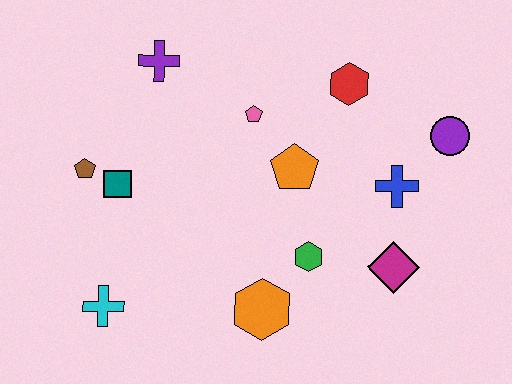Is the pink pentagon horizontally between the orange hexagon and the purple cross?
Yes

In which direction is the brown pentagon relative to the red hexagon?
The brown pentagon is to the left of the red hexagon.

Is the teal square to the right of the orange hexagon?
No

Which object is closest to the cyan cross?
The teal square is closest to the cyan cross.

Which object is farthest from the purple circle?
The cyan cross is farthest from the purple circle.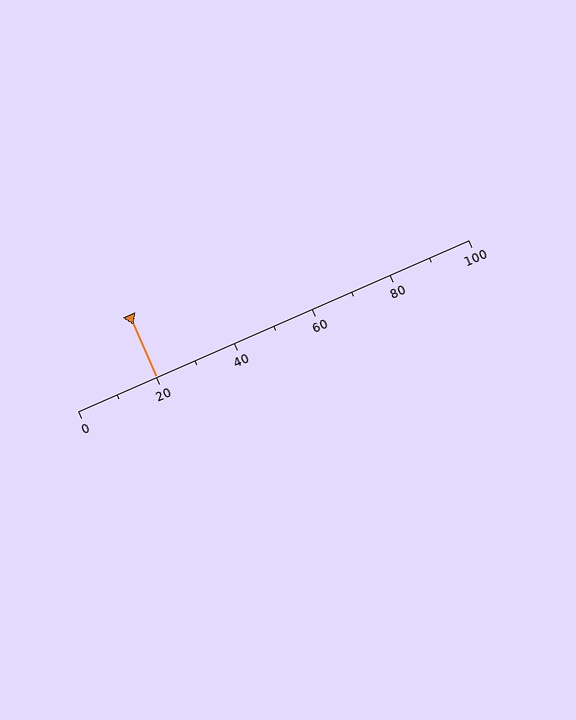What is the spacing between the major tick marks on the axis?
The major ticks are spaced 20 apart.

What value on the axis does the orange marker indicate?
The marker indicates approximately 20.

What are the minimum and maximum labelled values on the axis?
The axis runs from 0 to 100.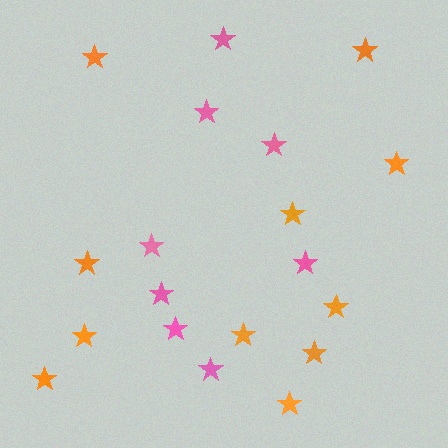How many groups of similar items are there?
There are 2 groups: one group of pink stars (8) and one group of orange stars (11).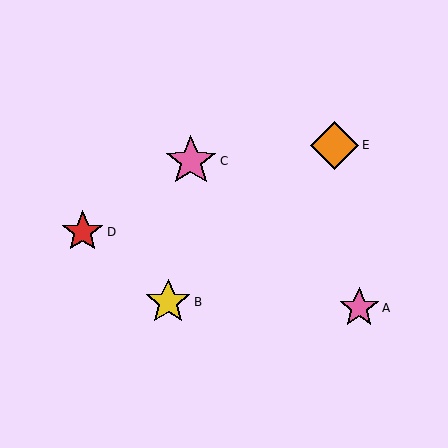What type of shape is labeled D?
Shape D is a red star.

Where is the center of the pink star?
The center of the pink star is at (359, 308).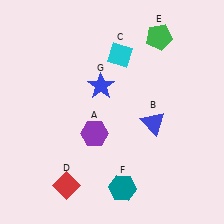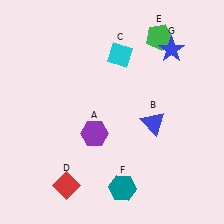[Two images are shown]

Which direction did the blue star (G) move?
The blue star (G) moved right.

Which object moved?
The blue star (G) moved right.